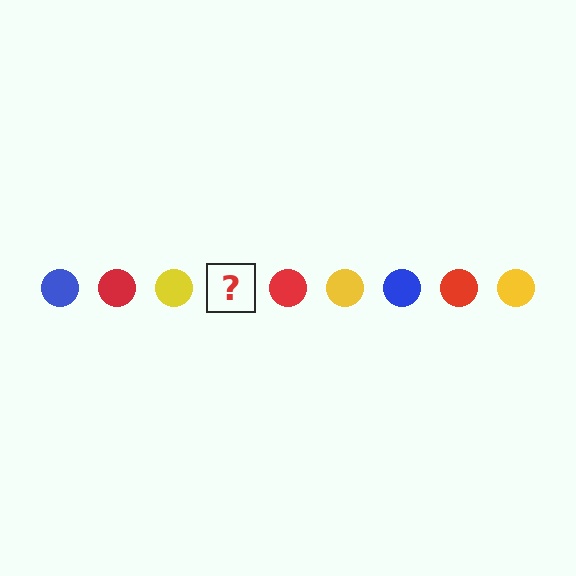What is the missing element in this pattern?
The missing element is a blue circle.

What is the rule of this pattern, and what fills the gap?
The rule is that the pattern cycles through blue, red, yellow circles. The gap should be filled with a blue circle.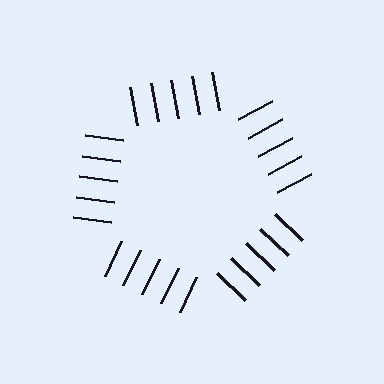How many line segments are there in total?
25 — 5 along each of the 5 edges.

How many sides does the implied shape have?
5 sides — the line-ends trace a pentagon.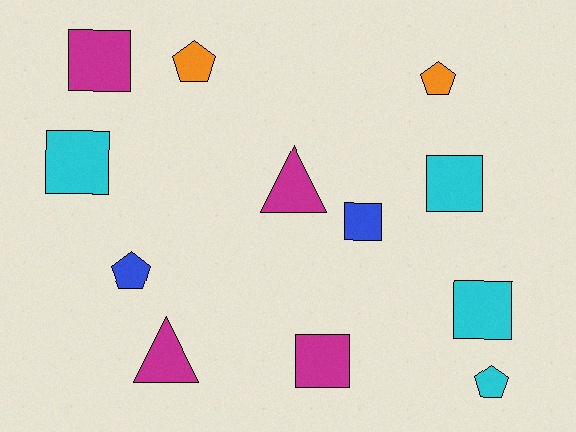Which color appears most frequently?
Cyan, with 4 objects.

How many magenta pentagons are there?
There are no magenta pentagons.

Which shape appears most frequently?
Square, with 6 objects.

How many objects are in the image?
There are 12 objects.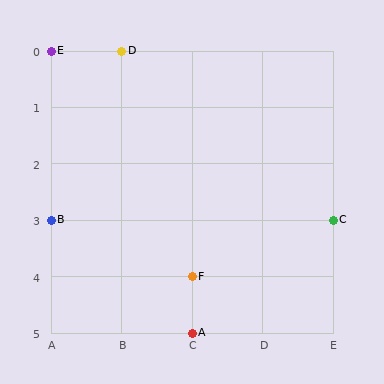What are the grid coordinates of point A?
Point A is at grid coordinates (C, 5).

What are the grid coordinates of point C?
Point C is at grid coordinates (E, 3).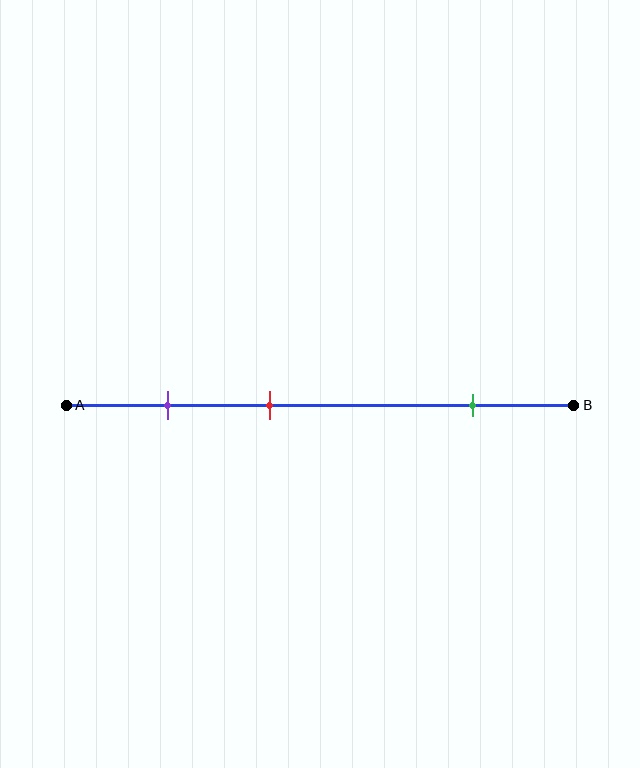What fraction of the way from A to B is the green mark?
The green mark is approximately 80% (0.8) of the way from A to B.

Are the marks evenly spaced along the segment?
No, the marks are not evenly spaced.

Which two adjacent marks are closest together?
The purple and red marks are the closest adjacent pair.